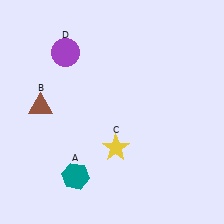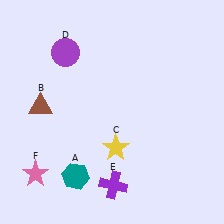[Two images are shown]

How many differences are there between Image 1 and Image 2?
There are 2 differences between the two images.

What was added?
A purple cross (E), a pink star (F) were added in Image 2.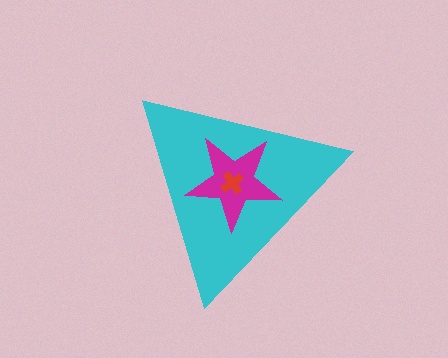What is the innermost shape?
The red cross.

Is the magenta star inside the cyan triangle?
Yes.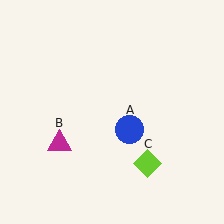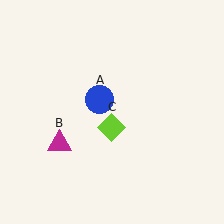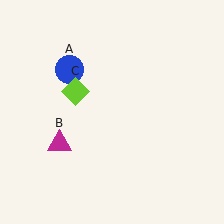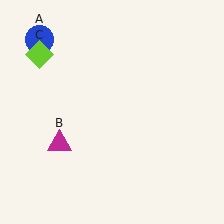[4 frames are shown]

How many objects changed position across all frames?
2 objects changed position: blue circle (object A), lime diamond (object C).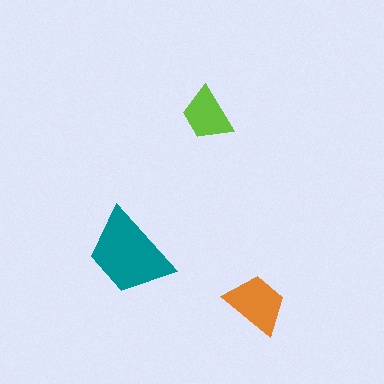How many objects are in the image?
There are 3 objects in the image.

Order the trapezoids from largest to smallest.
the teal one, the orange one, the lime one.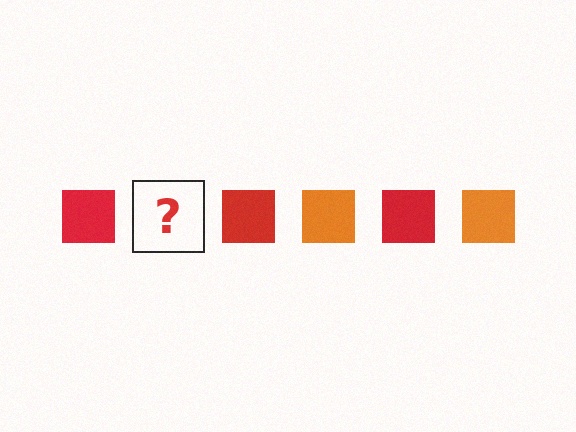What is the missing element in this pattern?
The missing element is an orange square.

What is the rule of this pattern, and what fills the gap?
The rule is that the pattern cycles through red, orange squares. The gap should be filled with an orange square.